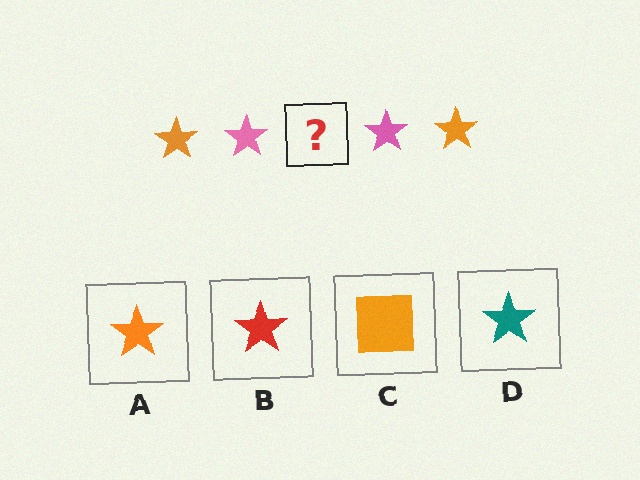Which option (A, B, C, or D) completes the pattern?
A.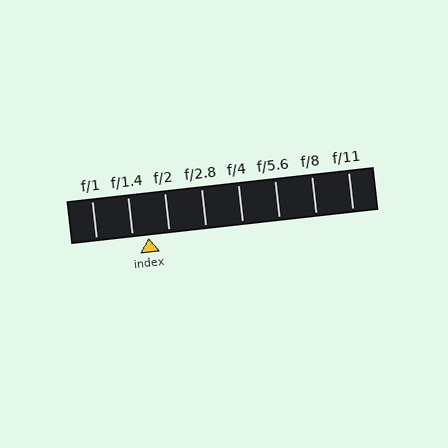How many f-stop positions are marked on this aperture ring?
There are 8 f-stop positions marked.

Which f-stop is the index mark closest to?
The index mark is closest to f/1.4.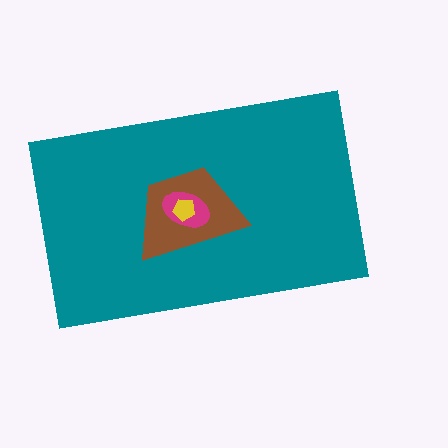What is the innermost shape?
The yellow pentagon.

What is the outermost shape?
The teal rectangle.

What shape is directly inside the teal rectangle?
The brown trapezoid.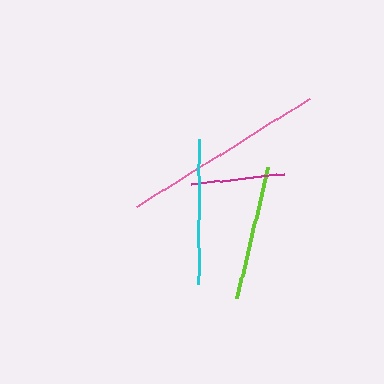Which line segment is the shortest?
The magenta line is the shortest at approximately 94 pixels.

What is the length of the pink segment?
The pink segment is approximately 204 pixels long.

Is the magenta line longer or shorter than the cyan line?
The cyan line is longer than the magenta line.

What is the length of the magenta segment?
The magenta segment is approximately 94 pixels long.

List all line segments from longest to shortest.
From longest to shortest: pink, cyan, lime, magenta.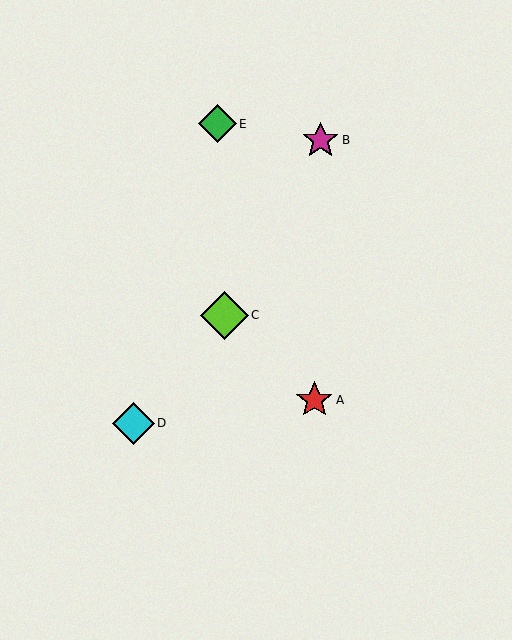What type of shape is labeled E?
Shape E is a green diamond.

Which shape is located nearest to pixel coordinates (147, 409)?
The cyan diamond (labeled D) at (133, 423) is nearest to that location.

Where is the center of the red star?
The center of the red star is at (314, 400).